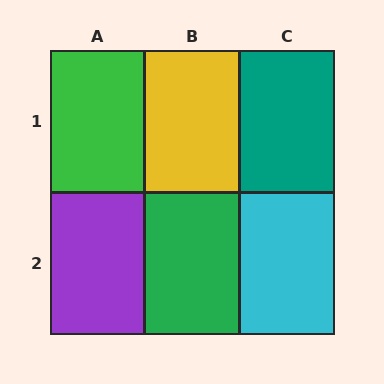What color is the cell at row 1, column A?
Green.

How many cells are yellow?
1 cell is yellow.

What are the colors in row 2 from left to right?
Purple, green, cyan.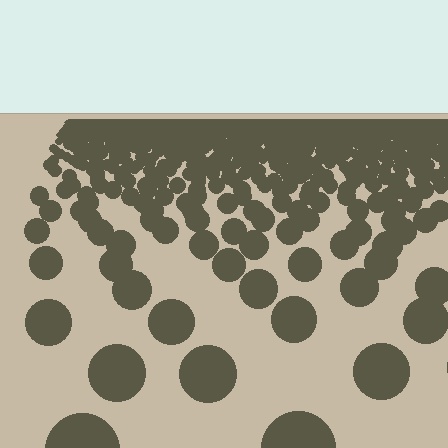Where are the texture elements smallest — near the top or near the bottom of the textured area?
Near the top.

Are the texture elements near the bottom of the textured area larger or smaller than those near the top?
Larger. Near the bottom, elements are closer to the viewer and appear at a bigger on-screen size.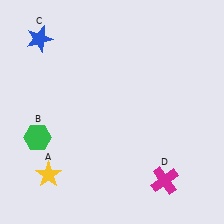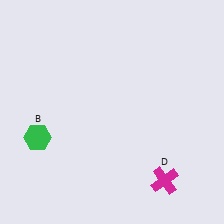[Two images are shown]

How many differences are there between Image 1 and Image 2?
There are 2 differences between the two images.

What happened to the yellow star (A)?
The yellow star (A) was removed in Image 2. It was in the bottom-left area of Image 1.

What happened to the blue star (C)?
The blue star (C) was removed in Image 2. It was in the top-left area of Image 1.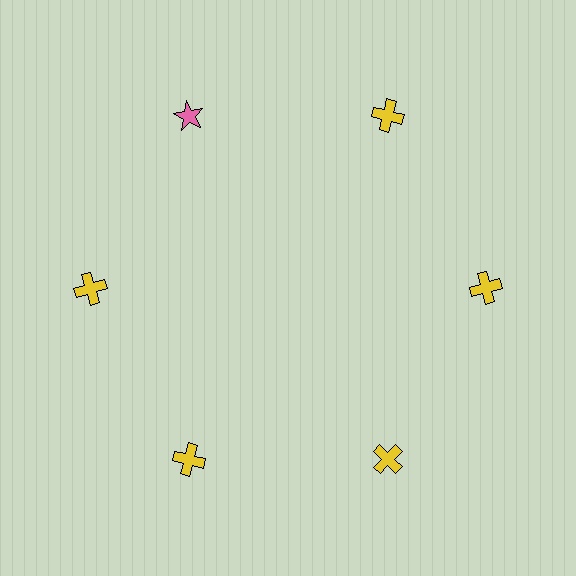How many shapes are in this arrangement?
There are 6 shapes arranged in a ring pattern.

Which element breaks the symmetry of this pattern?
The pink star at roughly the 11 o'clock position breaks the symmetry. All other shapes are yellow crosses.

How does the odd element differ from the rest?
It differs in both color (pink instead of yellow) and shape (star instead of cross).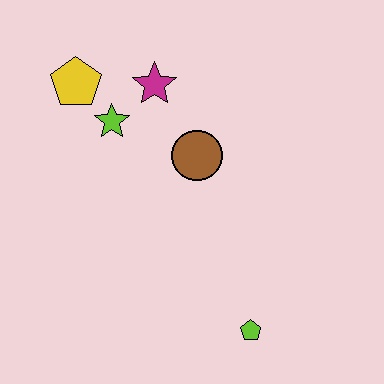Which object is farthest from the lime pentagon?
The yellow pentagon is farthest from the lime pentagon.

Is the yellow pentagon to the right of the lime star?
No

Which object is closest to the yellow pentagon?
The lime star is closest to the yellow pentagon.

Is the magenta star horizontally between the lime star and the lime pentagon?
Yes